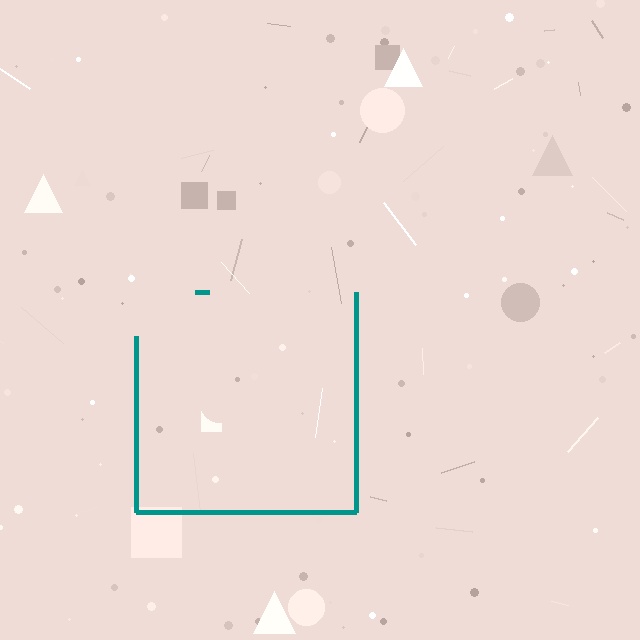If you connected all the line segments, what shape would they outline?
They would outline a square.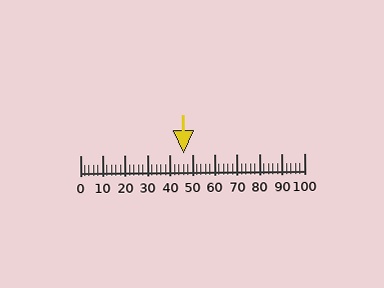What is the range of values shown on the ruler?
The ruler shows values from 0 to 100.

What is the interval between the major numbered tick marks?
The major tick marks are spaced 10 units apart.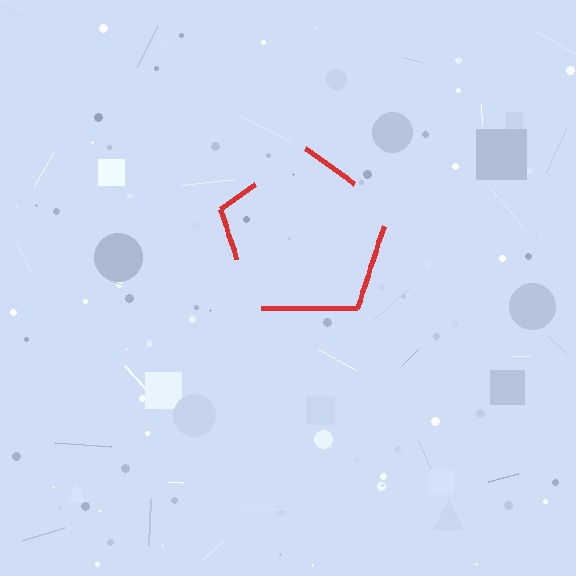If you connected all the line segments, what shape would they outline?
They would outline a pentagon.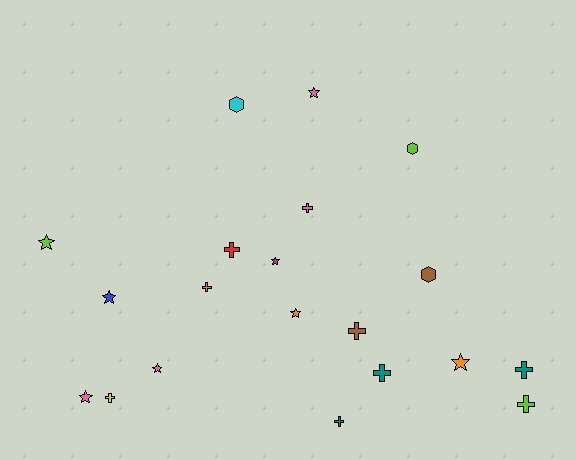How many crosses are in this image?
There are 9 crosses.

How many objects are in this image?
There are 20 objects.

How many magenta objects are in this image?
There is 1 magenta object.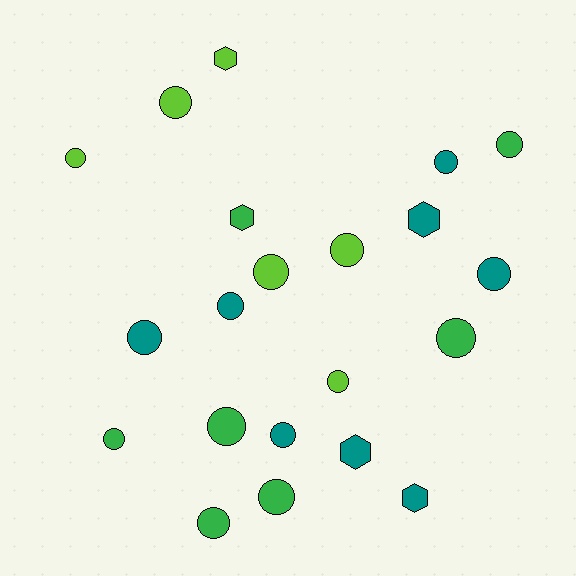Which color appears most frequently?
Teal, with 8 objects.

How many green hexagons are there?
There is 1 green hexagon.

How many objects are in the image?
There are 21 objects.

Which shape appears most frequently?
Circle, with 16 objects.